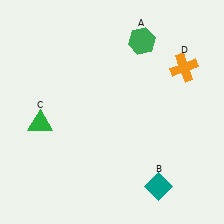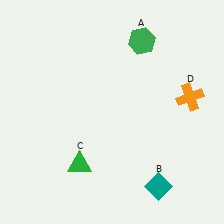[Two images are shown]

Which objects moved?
The objects that moved are: the green triangle (C), the orange cross (D).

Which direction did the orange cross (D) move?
The orange cross (D) moved down.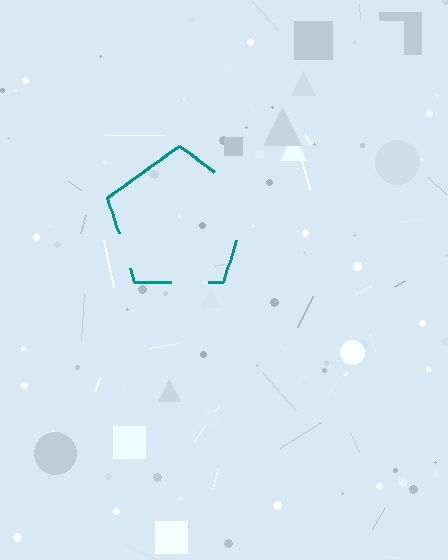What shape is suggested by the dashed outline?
The dashed outline suggests a pentagon.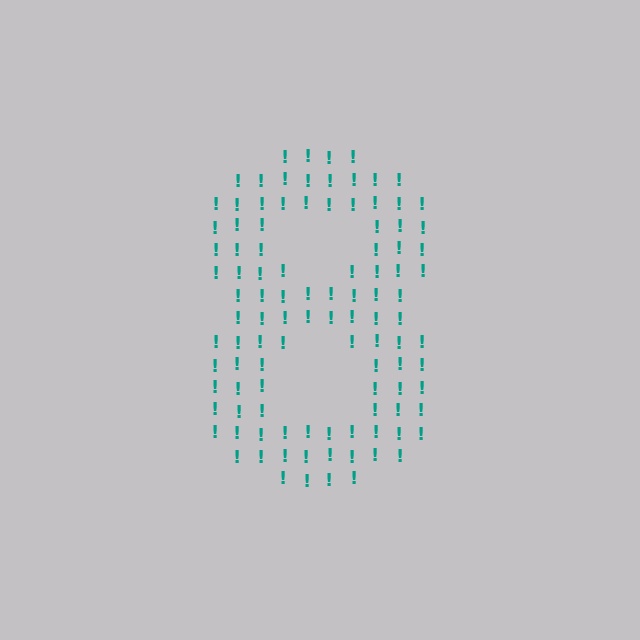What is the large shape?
The large shape is the digit 8.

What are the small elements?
The small elements are exclamation marks.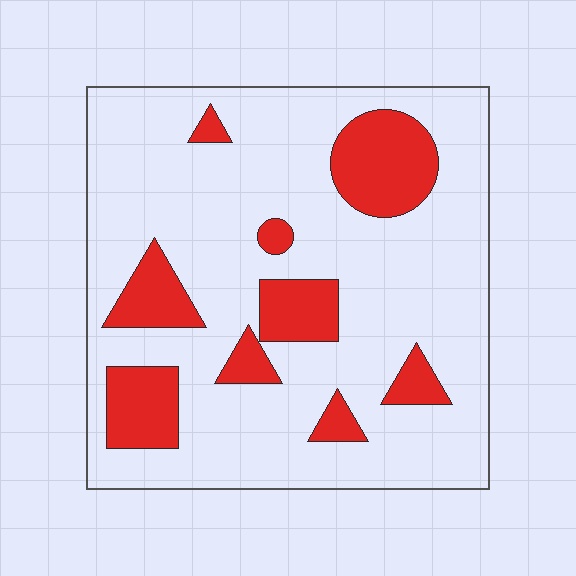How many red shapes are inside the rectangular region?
9.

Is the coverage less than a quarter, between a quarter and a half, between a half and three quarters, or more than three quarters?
Less than a quarter.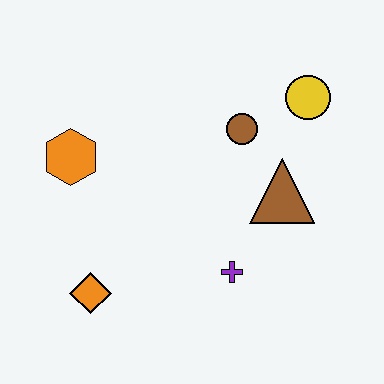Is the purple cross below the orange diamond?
No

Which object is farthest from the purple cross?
The orange hexagon is farthest from the purple cross.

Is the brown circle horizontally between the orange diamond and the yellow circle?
Yes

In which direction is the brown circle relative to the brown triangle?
The brown circle is above the brown triangle.